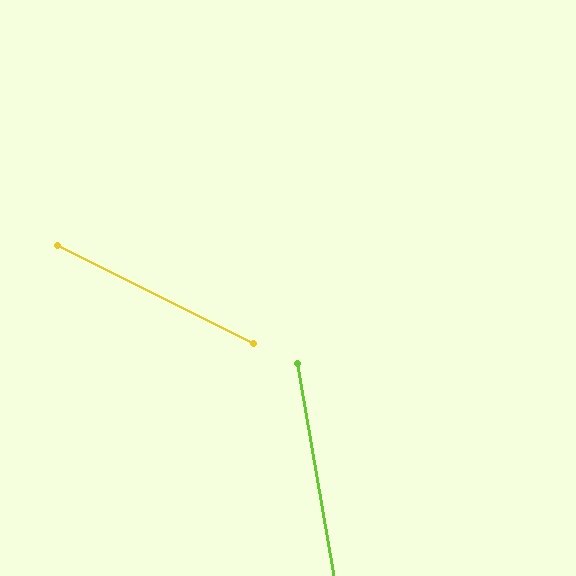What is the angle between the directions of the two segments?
Approximately 54 degrees.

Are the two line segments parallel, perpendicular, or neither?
Neither parallel nor perpendicular — they differ by about 54°.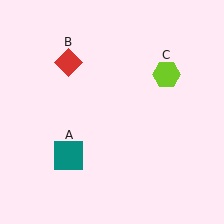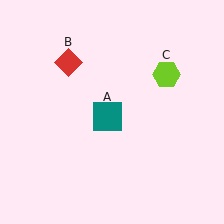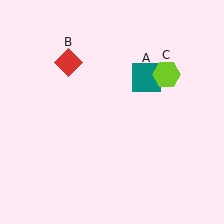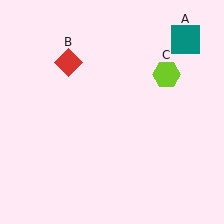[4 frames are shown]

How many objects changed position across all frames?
1 object changed position: teal square (object A).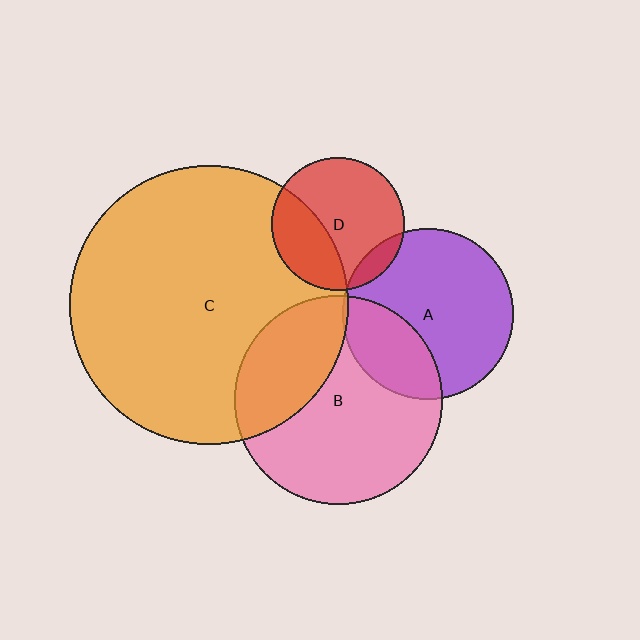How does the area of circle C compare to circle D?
Approximately 4.4 times.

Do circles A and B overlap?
Yes.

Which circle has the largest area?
Circle C (orange).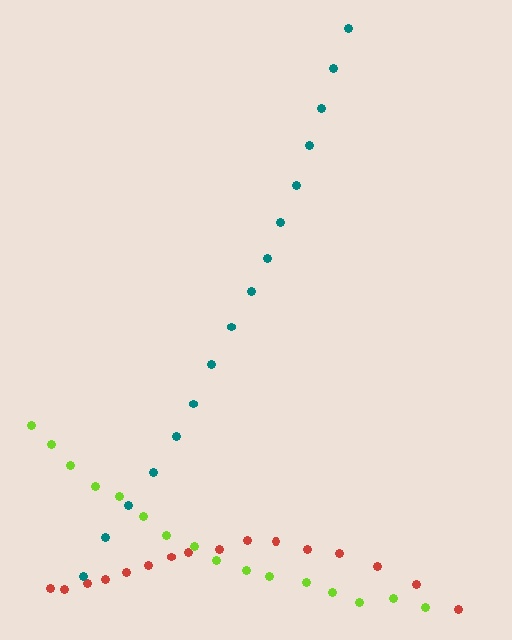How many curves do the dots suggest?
There are 3 distinct paths.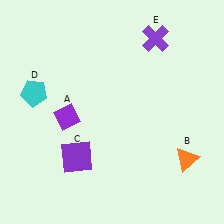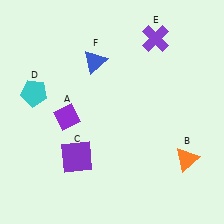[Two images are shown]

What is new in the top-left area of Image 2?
A blue triangle (F) was added in the top-left area of Image 2.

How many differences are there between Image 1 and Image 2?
There is 1 difference between the two images.